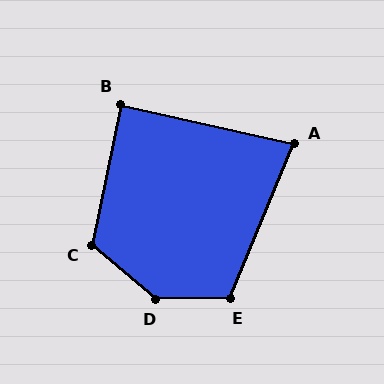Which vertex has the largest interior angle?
D, at approximately 139 degrees.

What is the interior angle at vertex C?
Approximately 119 degrees (obtuse).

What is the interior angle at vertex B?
Approximately 89 degrees (approximately right).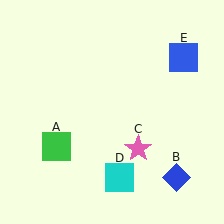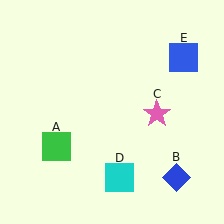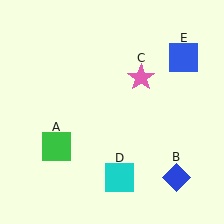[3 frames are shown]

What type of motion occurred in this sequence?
The pink star (object C) rotated counterclockwise around the center of the scene.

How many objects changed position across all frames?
1 object changed position: pink star (object C).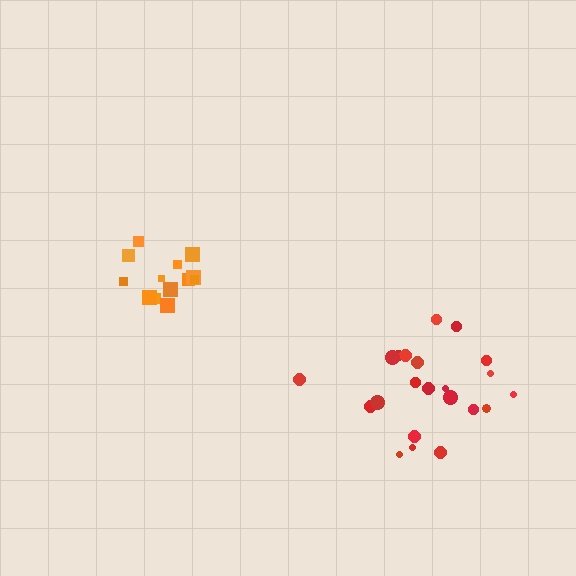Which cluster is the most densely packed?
Orange.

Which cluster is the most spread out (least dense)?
Red.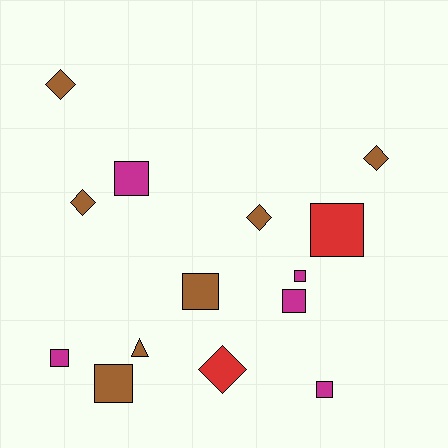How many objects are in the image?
There are 14 objects.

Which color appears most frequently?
Brown, with 7 objects.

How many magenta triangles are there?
There are no magenta triangles.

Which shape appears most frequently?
Square, with 8 objects.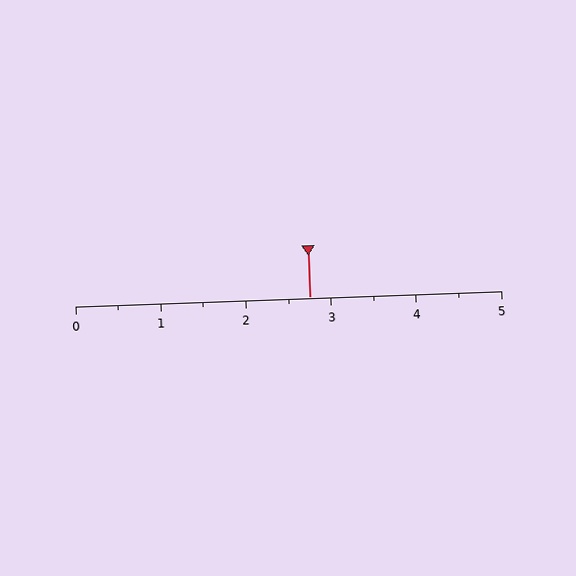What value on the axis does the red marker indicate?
The marker indicates approximately 2.8.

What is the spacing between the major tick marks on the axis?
The major ticks are spaced 1 apart.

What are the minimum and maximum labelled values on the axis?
The axis runs from 0 to 5.